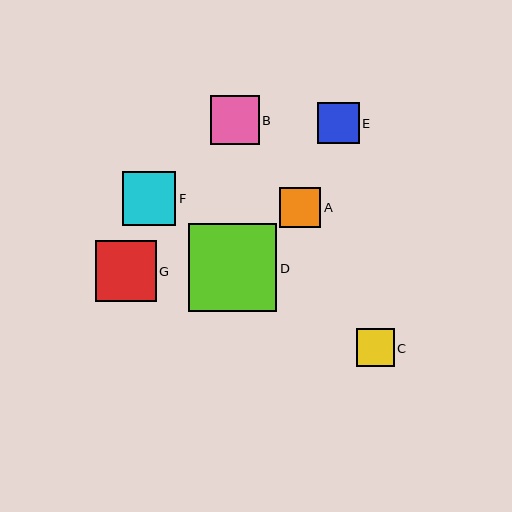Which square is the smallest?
Square C is the smallest with a size of approximately 38 pixels.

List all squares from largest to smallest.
From largest to smallest: D, G, F, B, E, A, C.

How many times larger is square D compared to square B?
Square D is approximately 1.8 times the size of square B.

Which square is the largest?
Square D is the largest with a size of approximately 88 pixels.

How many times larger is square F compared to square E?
Square F is approximately 1.3 times the size of square E.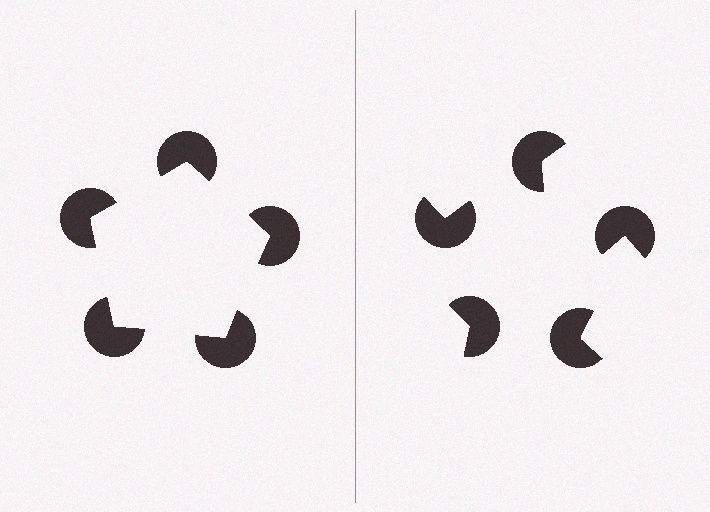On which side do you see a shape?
An illusory pentagon appears on the left side. On the right side the wedge cuts are rotated, so no coherent shape forms.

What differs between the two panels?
The pac-man discs are positioned identically on both sides; only the wedge orientations differ. On the left they align to a pentagon; on the right they are misaligned.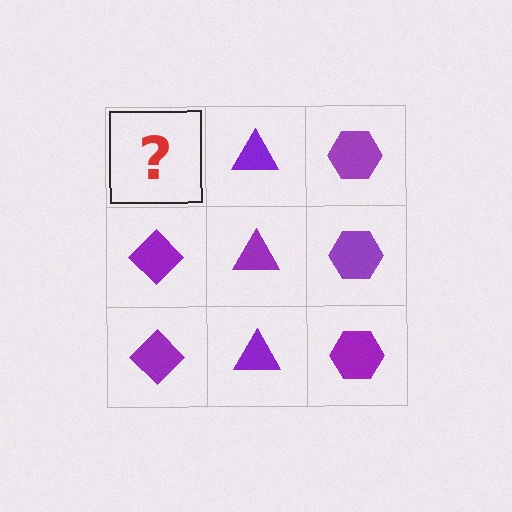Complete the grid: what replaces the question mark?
The question mark should be replaced with a purple diamond.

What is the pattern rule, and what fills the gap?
The rule is that each column has a consistent shape. The gap should be filled with a purple diamond.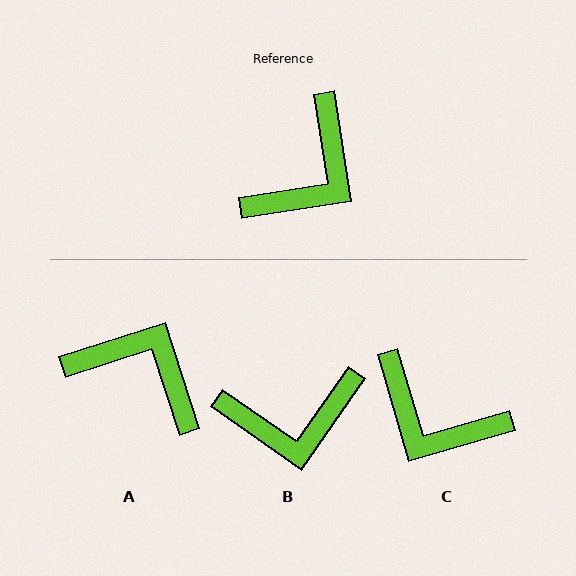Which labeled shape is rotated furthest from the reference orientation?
A, about 99 degrees away.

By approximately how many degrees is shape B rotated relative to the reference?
Approximately 44 degrees clockwise.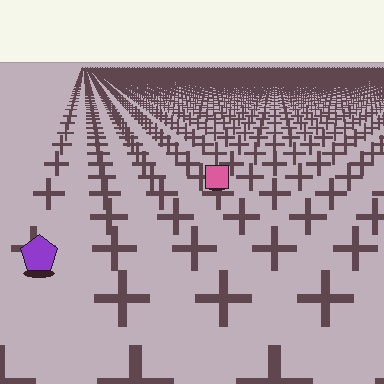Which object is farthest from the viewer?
The pink square is farthest from the viewer. It appears smaller and the ground texture around it is denser.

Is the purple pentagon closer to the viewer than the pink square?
Yes. The purple pentagon is closer — you can tell from the texture gradient: the ground texture is coarser near it.